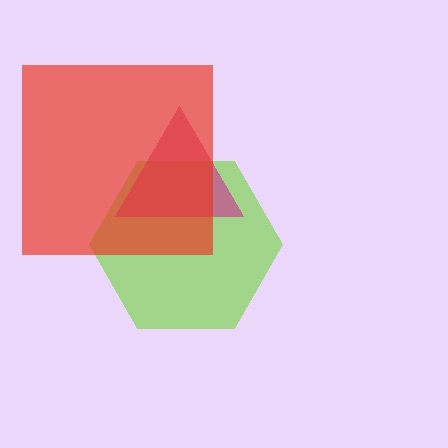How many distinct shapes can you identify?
There are 3 distinct shapes: a lime hexagon, a magenta triangle, a red square.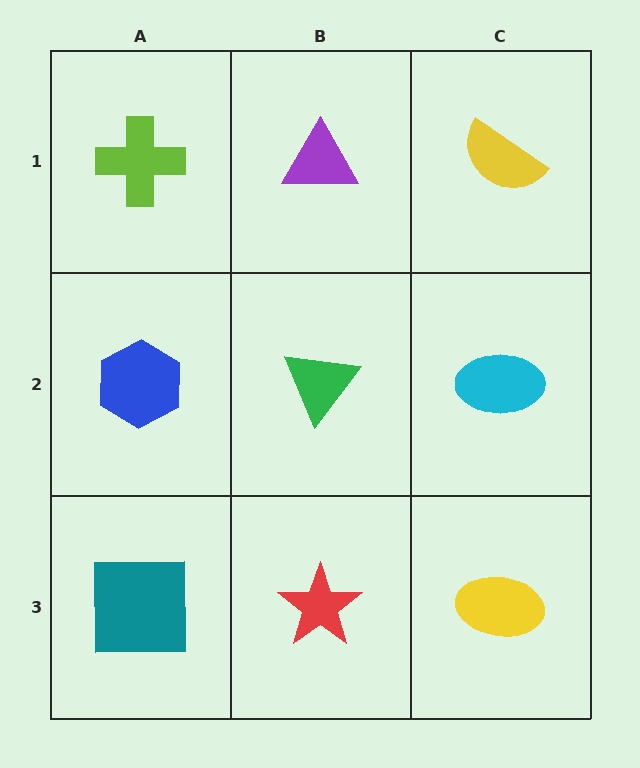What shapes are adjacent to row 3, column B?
A green triangle (row 2, column B), a teal square (row 3, column A), a yellow ellipse (row 3, column C).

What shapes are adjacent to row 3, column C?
A cyan ellipse (row 2, column C), a red star (row 3, column B).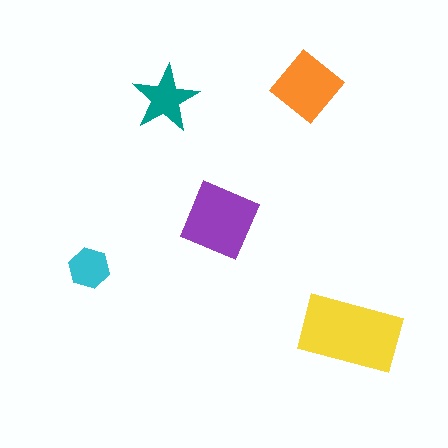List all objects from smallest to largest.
The cyan hexagon, the teal star, the orange diamond, the purple square, the yellow rectangle.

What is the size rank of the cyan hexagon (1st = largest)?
5th.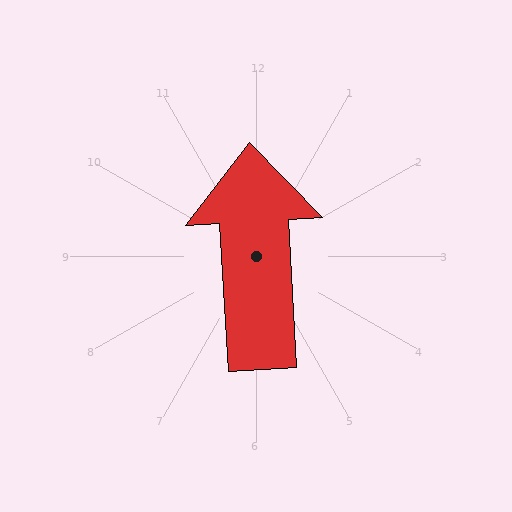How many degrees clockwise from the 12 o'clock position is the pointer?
Approximately 357 degrees.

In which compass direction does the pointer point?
North.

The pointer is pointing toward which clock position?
Roughly 12 o'clock.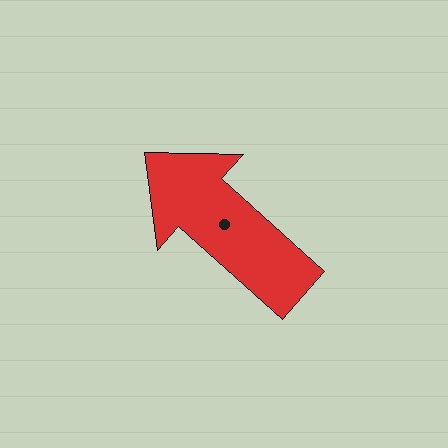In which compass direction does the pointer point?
Northwest.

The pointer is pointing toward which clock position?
Roughly 10 o'clock.